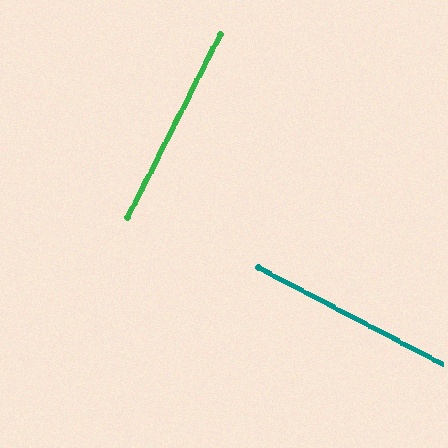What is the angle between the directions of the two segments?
Approximately 89 degrees.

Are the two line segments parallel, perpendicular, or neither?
Perpendicular — they meet at approximately 89°.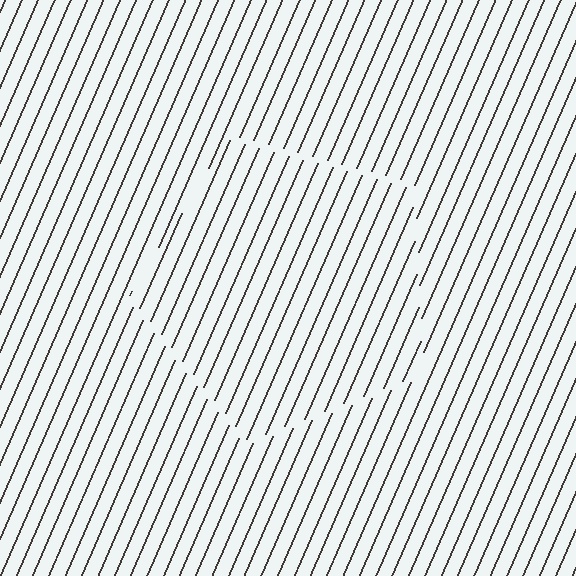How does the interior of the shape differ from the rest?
The interior of the shape contains the same grating, shifted by half a period — the contour is defined by the phase discontinuity where line-ends from the inner and outer gratings abut.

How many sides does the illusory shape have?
5 sides — the line-ends trace a pentagon.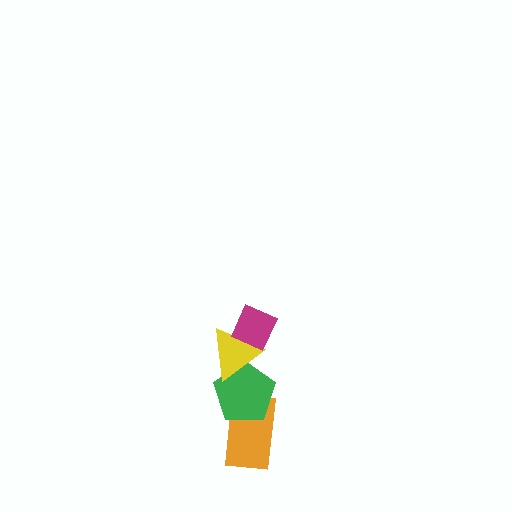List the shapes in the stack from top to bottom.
From top to bottom: the magenta diamond, the yellow triangle, the green pentagon, the orange rectangle.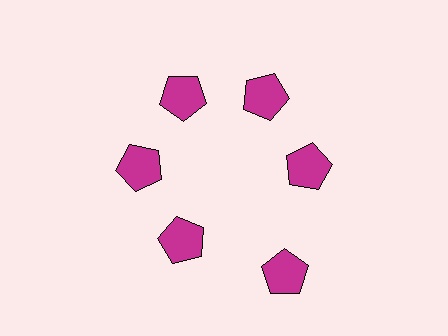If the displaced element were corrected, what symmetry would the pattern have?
It would have 6-fold rotational symmetry — the pattern would map onto itself every 60 degrees.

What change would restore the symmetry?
The symmetry would be restored by moving it inward, back onto the ring so that all 6 pentagons sit at equal angles and equal distance from the center.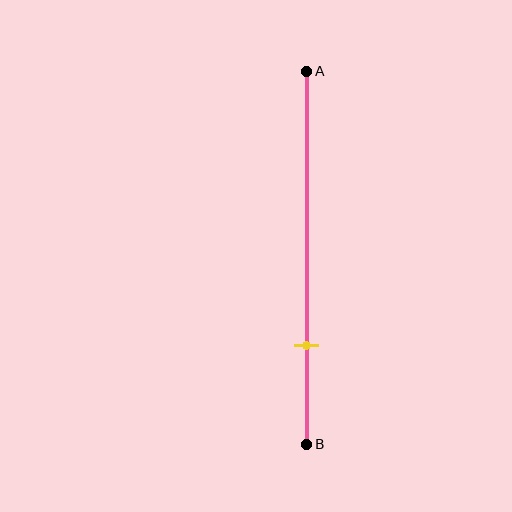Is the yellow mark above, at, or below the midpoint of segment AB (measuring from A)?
The yellow mark is below the midpoint of segment AB.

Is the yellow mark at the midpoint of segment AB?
No, the mark is at about 75% from A, not at the 50% midpoint.